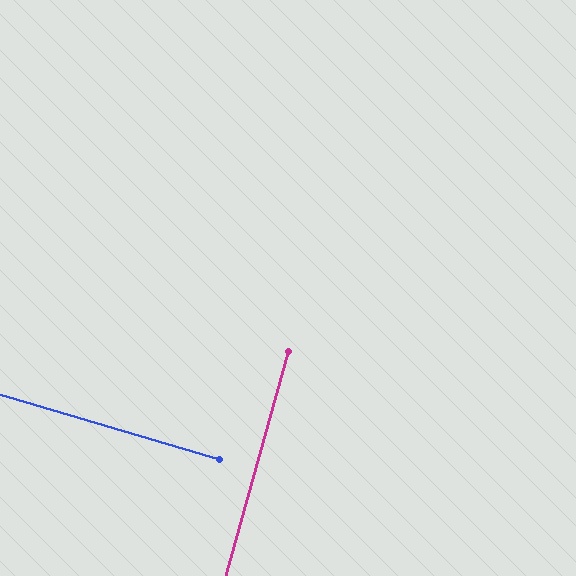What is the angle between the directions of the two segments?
Approximately 89 degrees.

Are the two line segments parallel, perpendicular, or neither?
Perpendicular — they meet at approximately 89°.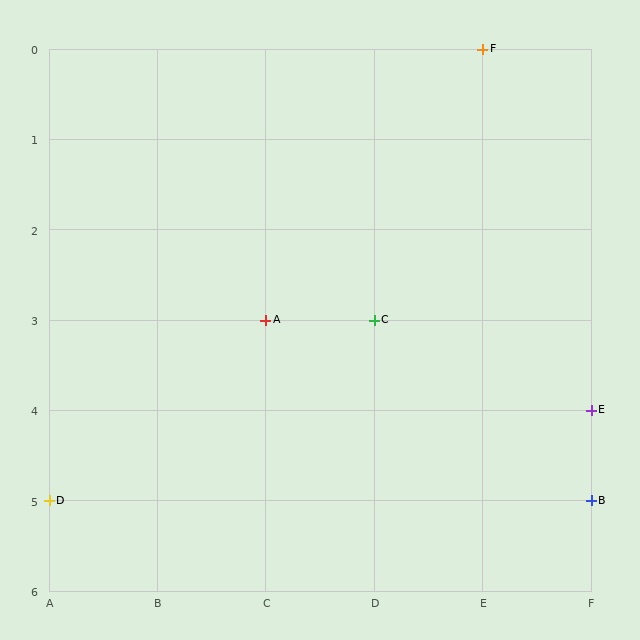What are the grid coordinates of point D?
Point D is at grid coordinates (A, 5).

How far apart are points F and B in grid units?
Points F and B are 1 column and 5 rows apart (about 5.1 grid units diagonally).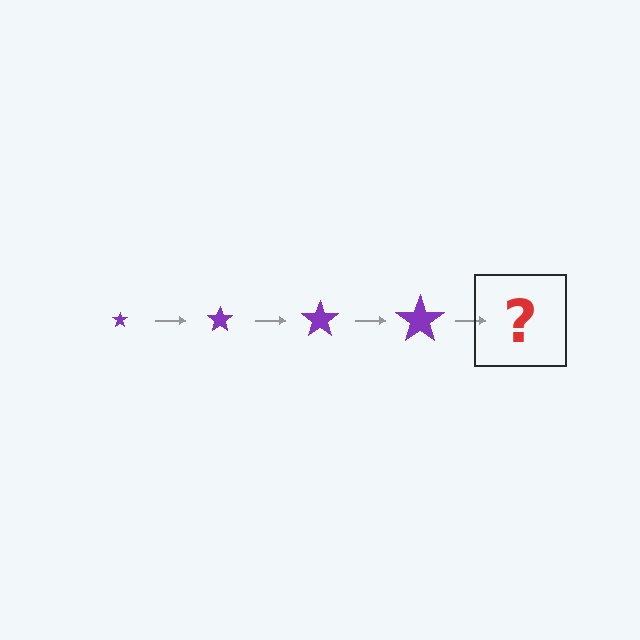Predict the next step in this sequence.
The next step is a purple star, larger than the previous one.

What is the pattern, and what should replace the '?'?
The pattern is that the star gets progressively larger each step. The '?' should be a purple star, larger than the previous one.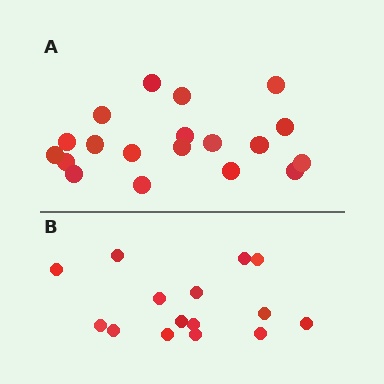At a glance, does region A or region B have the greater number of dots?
Region A (the top region) has more dots.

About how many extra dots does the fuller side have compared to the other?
Region A has about 4 more dots than region B.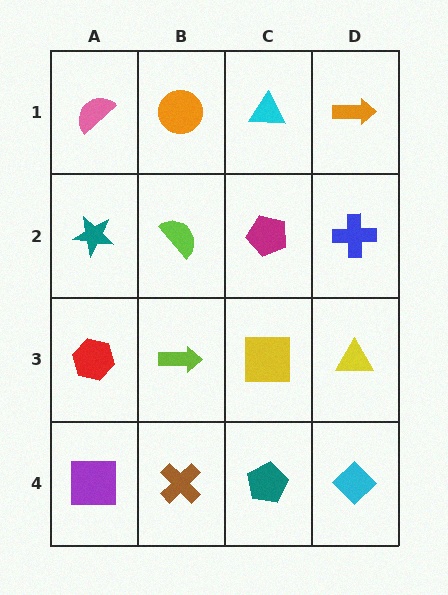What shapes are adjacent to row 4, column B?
A lime arrow (row 3, column B), a purple square (row 4, column A), a teal pentagon (row 4, column C).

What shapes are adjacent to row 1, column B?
A lime semicircle (row 2, column B), a pink semicircle (row 1, column A), a cyan triangle (row 1, column C).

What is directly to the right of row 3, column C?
A yellow triangle.